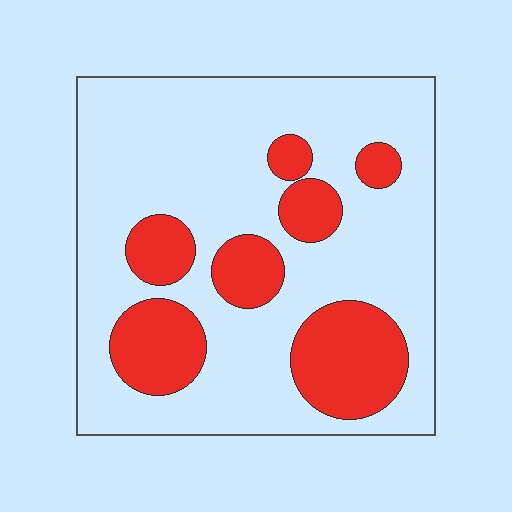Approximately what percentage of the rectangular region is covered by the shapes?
Approximately 25%.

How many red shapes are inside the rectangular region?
7.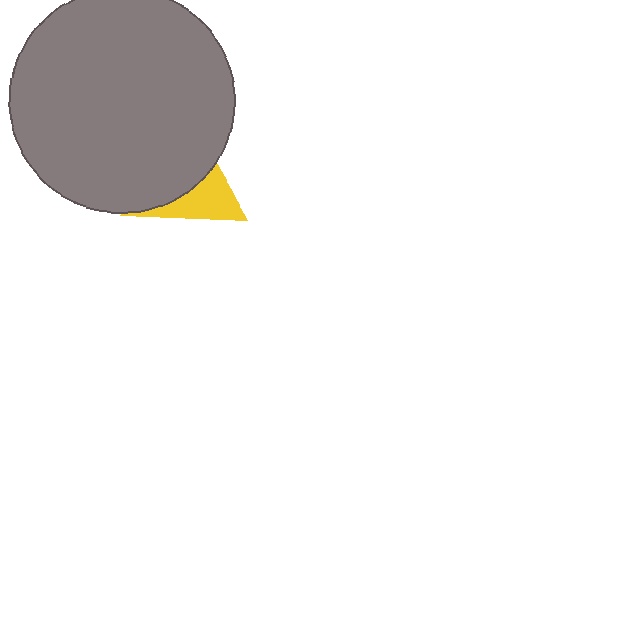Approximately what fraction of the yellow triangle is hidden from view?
Roughly 63% of the yellow triangle is hidden behind the gray circle.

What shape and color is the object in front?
The object in front is a gray circle.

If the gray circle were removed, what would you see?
You would see the complete yellow triangle.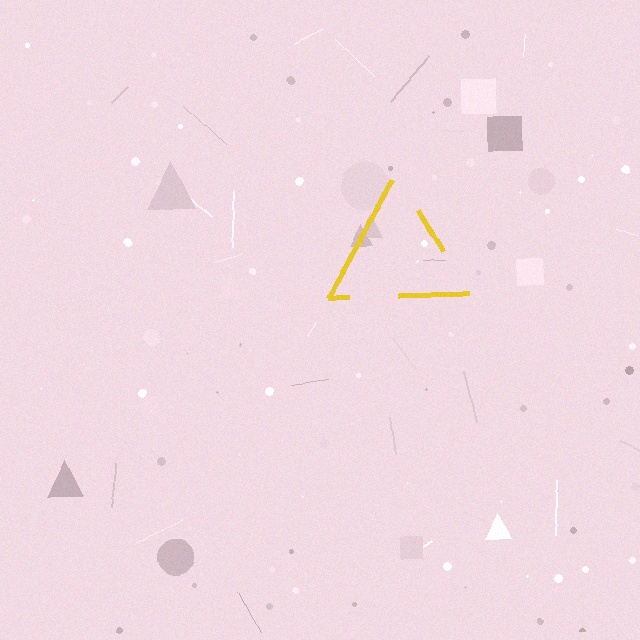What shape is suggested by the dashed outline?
The dashed outline suggests a triangle.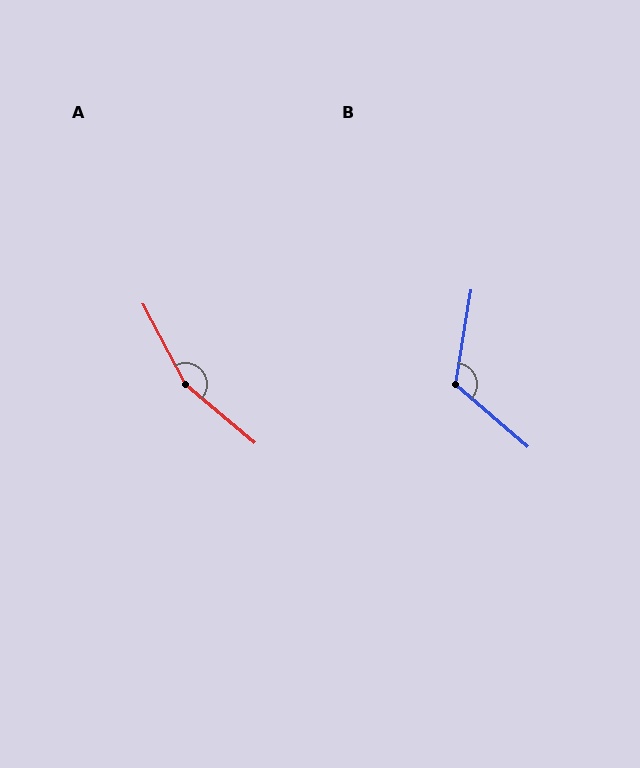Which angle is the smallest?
B, at approximately 121 degrees.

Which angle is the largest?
A, at approximately 158 degrees.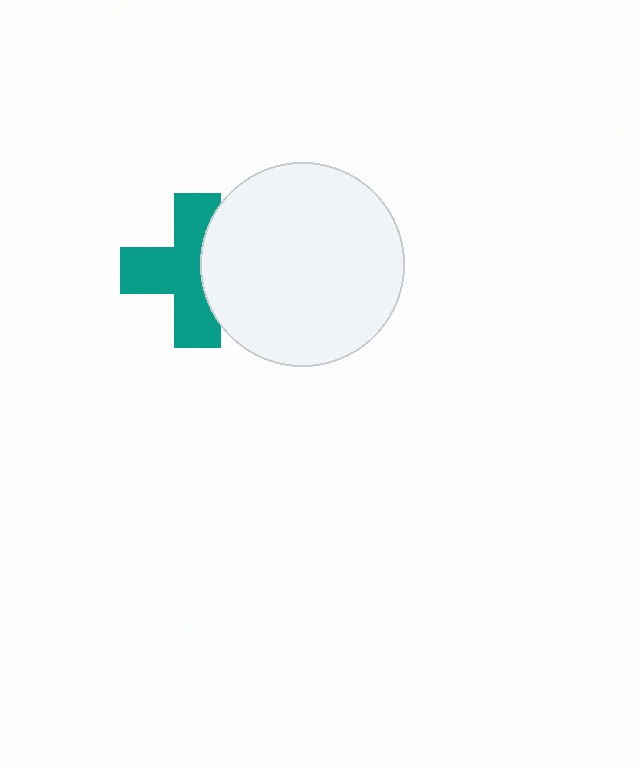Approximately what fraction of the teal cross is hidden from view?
Roughly 35% of the teal cross is hidden behind the white circle.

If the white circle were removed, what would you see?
You would see the complete teal cross.